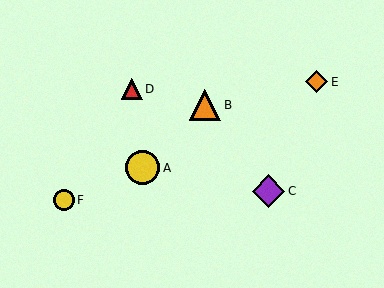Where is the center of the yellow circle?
The center of the yellow circle is at (64, 200).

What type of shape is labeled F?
Shape F is a yellow circle.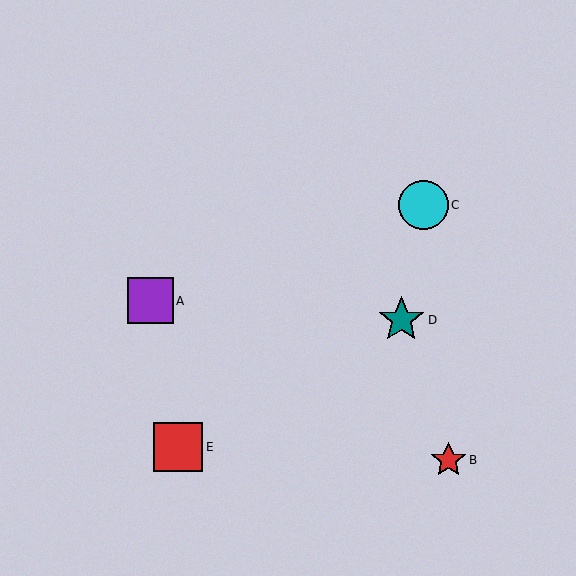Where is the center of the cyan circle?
The center of the cyan circle is at (423, 205).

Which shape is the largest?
The cyan circle (labeled C) is the largest.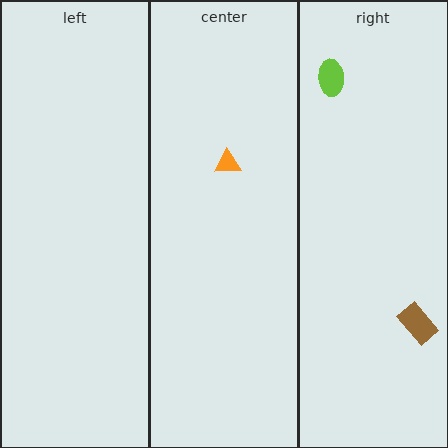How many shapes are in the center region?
1.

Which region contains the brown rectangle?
The right region.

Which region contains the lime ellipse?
The right region.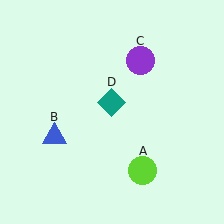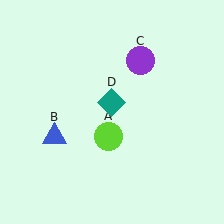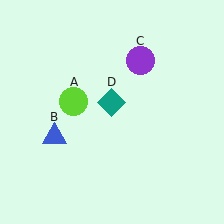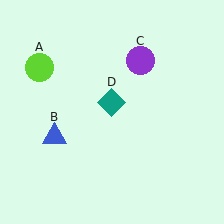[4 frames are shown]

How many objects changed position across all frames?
1 object changed position: lime circle (object A).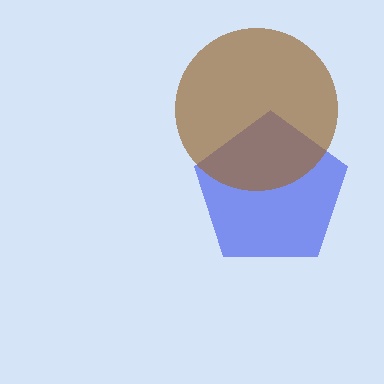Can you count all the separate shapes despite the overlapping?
Yes, there are 2 separate shapes.